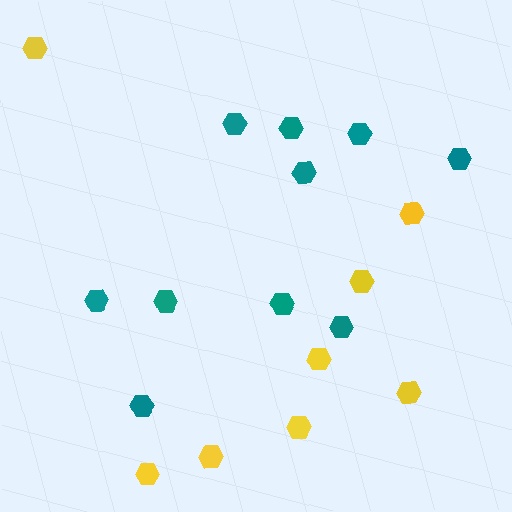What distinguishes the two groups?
There are 2 groups: one group of teal hexagons (10) and one group of yellow hexagons (8).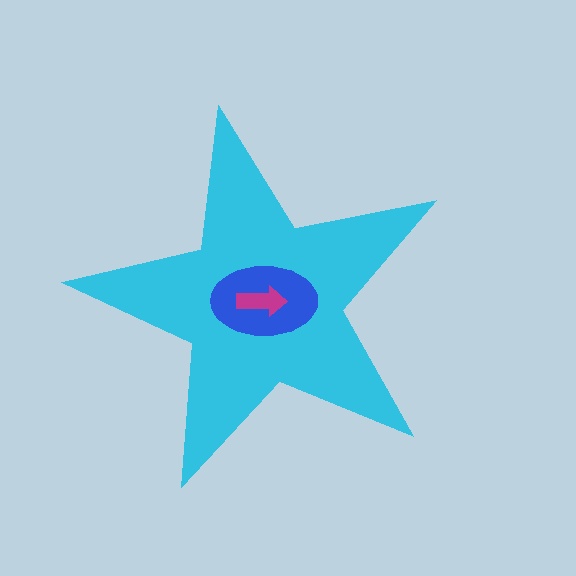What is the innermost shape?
The magenta arrow.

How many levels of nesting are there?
3.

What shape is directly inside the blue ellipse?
The magenta arrow.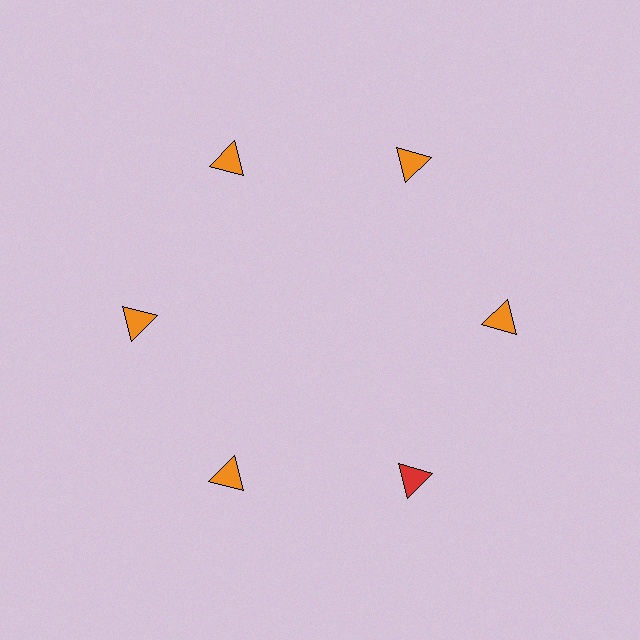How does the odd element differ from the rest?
It has a different color: red instead of orange.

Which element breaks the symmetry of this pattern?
The red triangle at roughly the 5 o'clock position breaks the symmetry. All other shapes are orange triangles.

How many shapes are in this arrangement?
There are 6 shapes arranged in a ring pattern.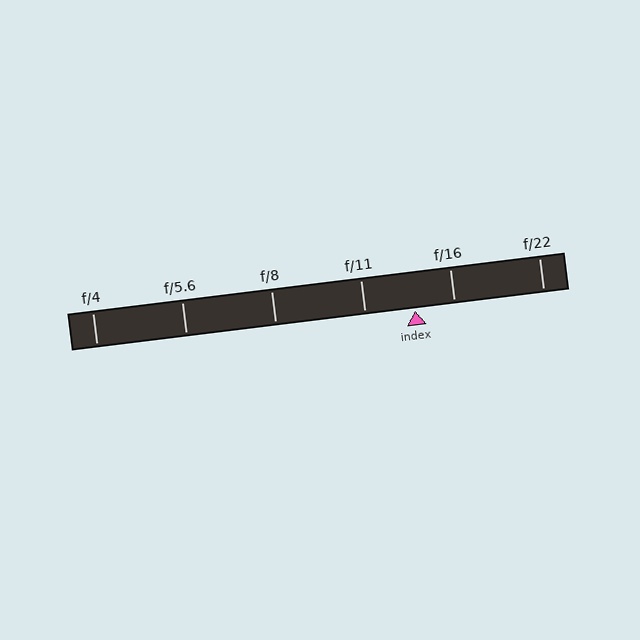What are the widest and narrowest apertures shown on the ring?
The widest aperture shown is f/4 and the narrowest is f/22.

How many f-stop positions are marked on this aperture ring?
There are 6 f-stop positions marked.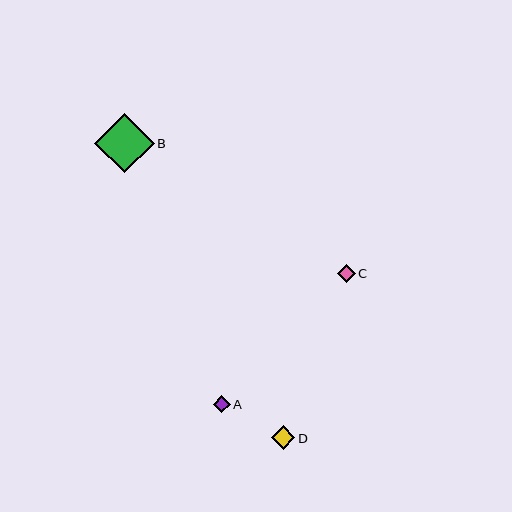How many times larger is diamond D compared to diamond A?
Diamond D is approximately 1.4 times the size of diamond A.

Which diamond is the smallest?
Diamond A is the smallest with a size of approximately 17 pixels.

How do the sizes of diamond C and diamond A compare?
Diamond C and diamond A are approximately the same size.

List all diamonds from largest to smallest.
From largest to smallest: B, D, C, A.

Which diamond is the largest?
Diamond B is the largest with a size of approximately 59 pixels.